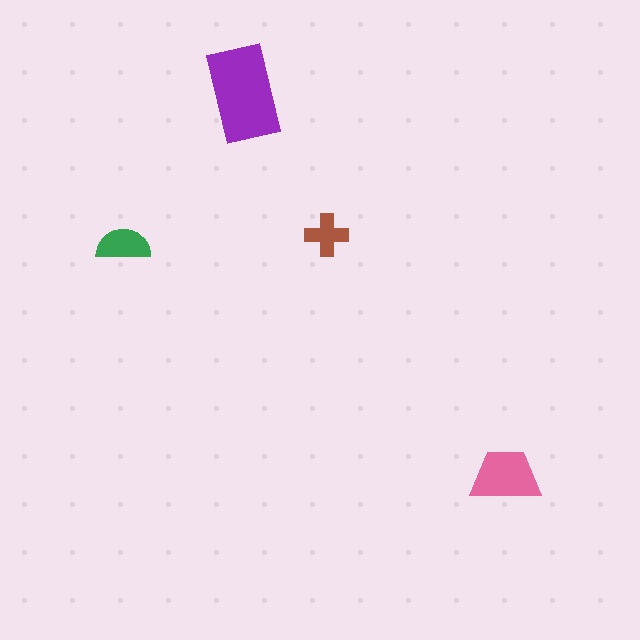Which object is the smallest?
The brown cross.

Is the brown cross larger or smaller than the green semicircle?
Smaller.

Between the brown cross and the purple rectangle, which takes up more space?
The purple rectangle.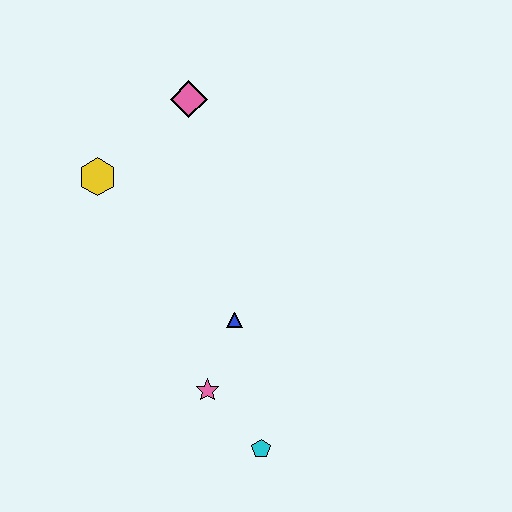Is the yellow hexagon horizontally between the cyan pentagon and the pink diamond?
No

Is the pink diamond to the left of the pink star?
Yes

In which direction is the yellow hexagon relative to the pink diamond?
The yellow hexagon is to the left of the pink diamond.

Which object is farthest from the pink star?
The pink diamond is farthest from the pink star.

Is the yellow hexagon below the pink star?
No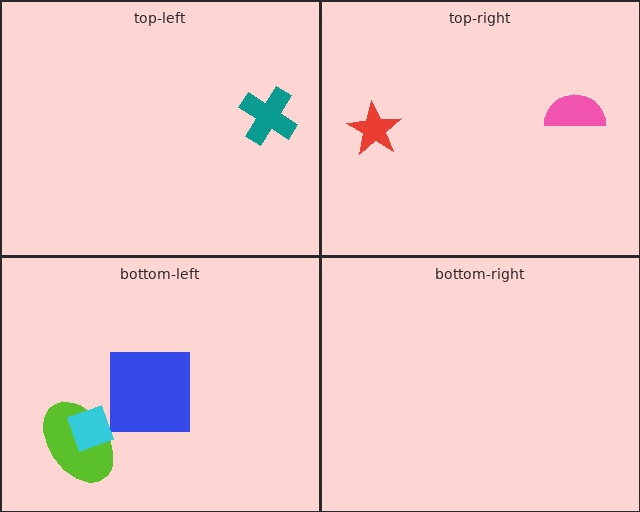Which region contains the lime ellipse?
The bottom-left region.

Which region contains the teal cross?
The top-left region.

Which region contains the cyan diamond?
The bottom-left region.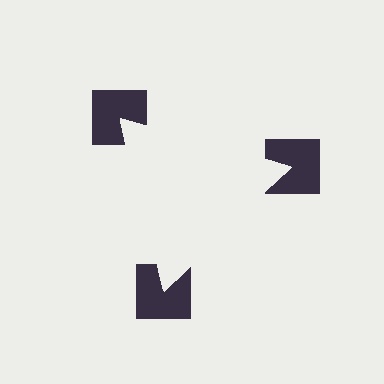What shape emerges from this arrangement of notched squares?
An illusory triangle — its edges are inferred from the aligned wedge cuts in the notched squares, not physically drawn.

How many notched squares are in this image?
There are 3 — one at each vertex of the illusory triangle.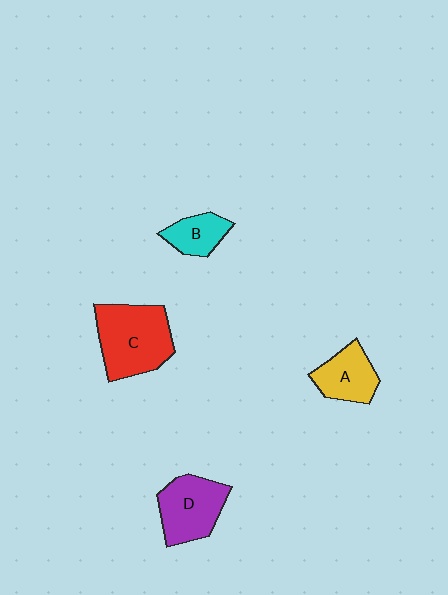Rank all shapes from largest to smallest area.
From largest to smallest: C (red), D (purple), A (yellow), B (cyan).